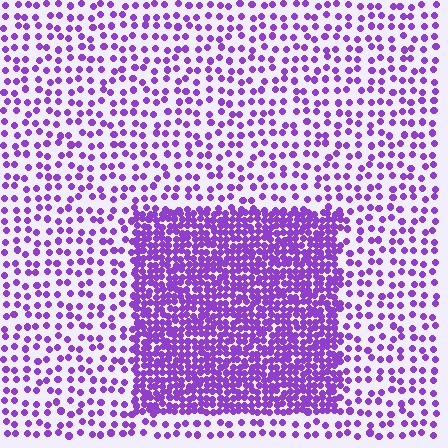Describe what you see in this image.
The image contains small purple elements arranged at two different densities. A rectangle-shaped region is visible where the elements are more densely packed than the surrounding area.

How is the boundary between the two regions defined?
The boundary is defined by a change in element density (approximately 2.8x ratio). All elements are the same color, size, and shape.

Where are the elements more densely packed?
The elements are more densely packed inside the rectangle boundary.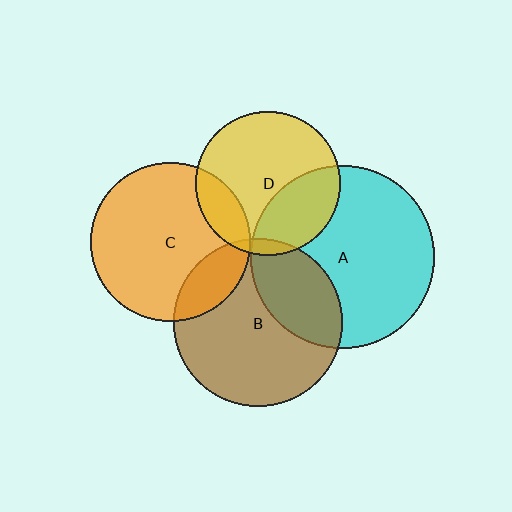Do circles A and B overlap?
Yes.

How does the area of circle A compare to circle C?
Approximately 1.3 times.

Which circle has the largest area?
Circle A (cyan).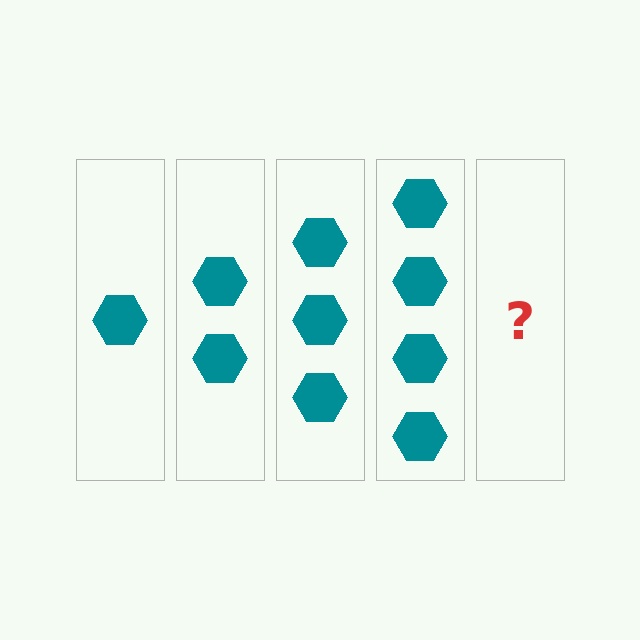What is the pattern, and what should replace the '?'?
The pattern is that each step adds one more hexagon. The '?' should be 5 hexagons.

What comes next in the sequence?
The next element should be 5 hexagons.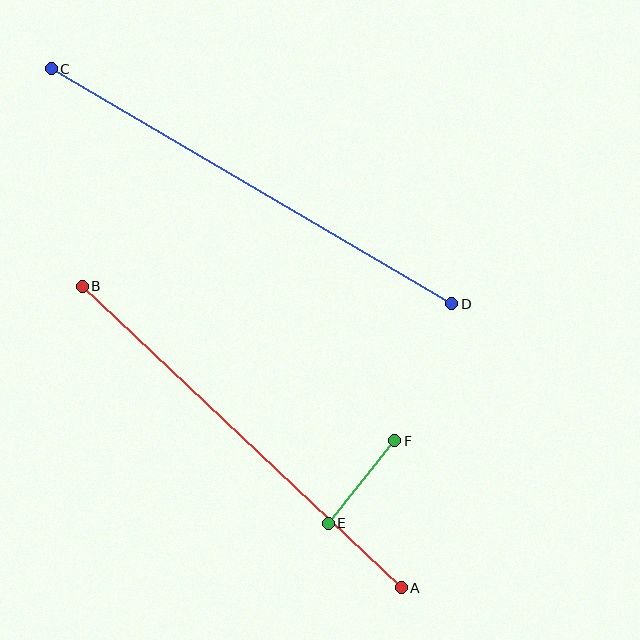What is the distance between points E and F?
The distance is approximately 106 pixels.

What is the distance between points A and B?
The distance is approximately 439 pixels.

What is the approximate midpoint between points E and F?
The midpoint is at approximately (361, 482) pixels.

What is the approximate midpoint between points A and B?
The midpoint is at approximately (242, 437) pixels.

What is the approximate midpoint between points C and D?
The midpoint is at approximately (252, 186) pixels.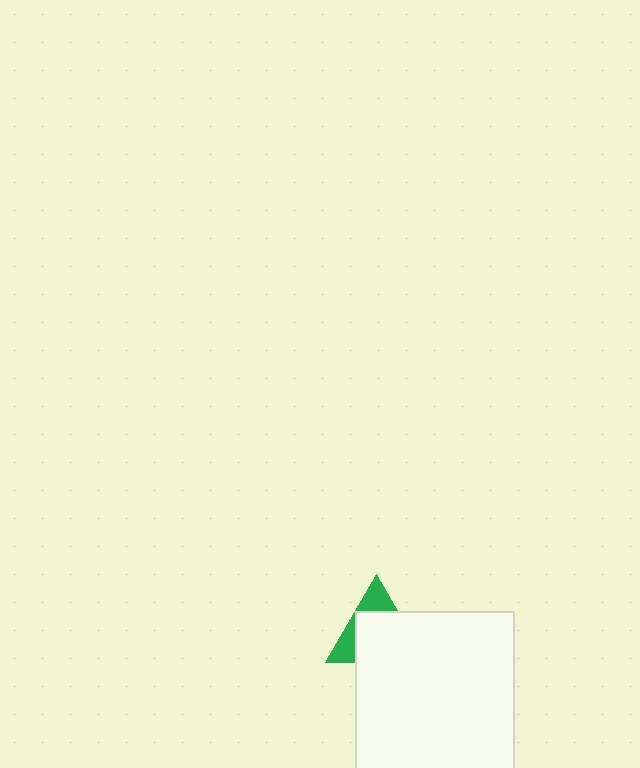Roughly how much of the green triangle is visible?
A small part of it is visible (roughly 36%).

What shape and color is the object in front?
The object in front is a white square.